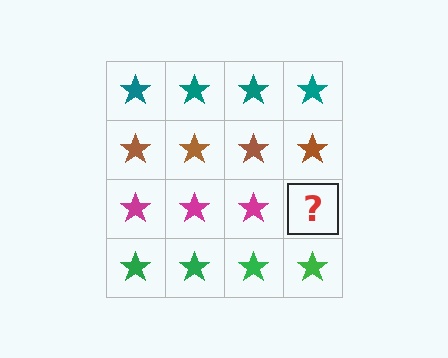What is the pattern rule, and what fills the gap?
The rule is that each row has a consistent color. The gap should be filled with a magenta star.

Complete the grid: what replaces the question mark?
The question mark should be replaced with a magenta star.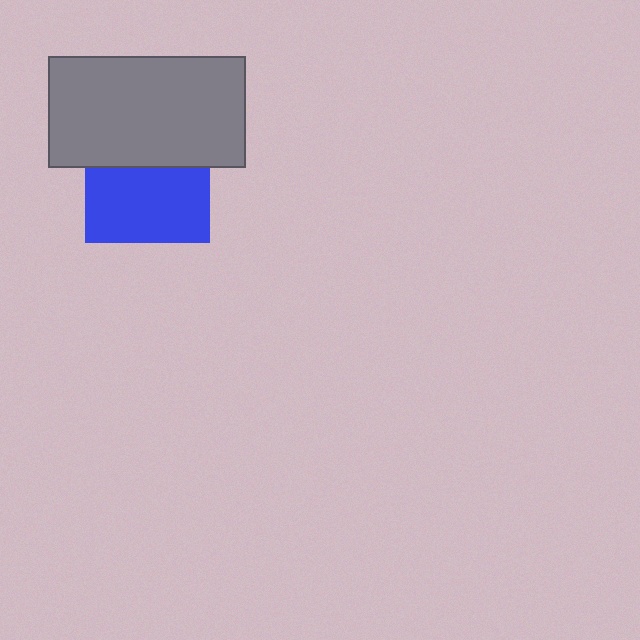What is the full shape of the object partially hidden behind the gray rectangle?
The partially hidden object is a blue square.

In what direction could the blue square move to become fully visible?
The blue square could move down. That would shift it out from behind the gray rectangle entirely.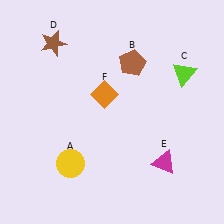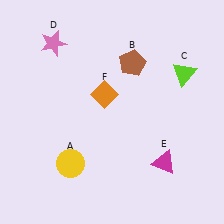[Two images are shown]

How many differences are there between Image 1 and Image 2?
There is 1 difference between the two images.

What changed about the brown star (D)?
In Image 1, D is brown. In Image 2, it changed to pink.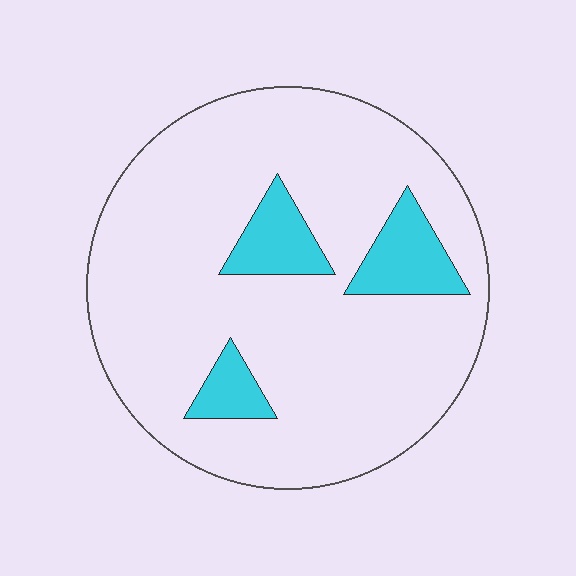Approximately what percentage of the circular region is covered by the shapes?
Approximately 15%.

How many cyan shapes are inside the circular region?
3.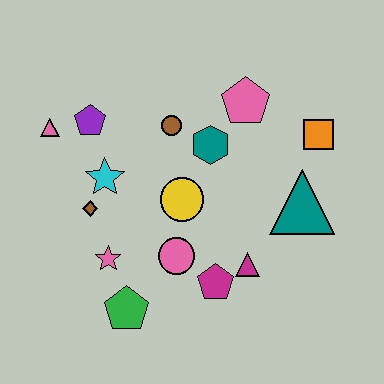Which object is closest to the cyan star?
The brown diamond is closest to the cyan star.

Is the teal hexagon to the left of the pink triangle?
No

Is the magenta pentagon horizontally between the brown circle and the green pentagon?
No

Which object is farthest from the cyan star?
The orange square is farthest from the cyan star.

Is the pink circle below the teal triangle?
Yes